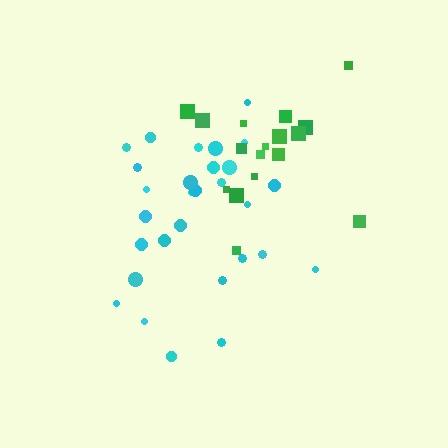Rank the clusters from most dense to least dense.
green, cyan.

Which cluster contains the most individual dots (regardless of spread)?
Cyan (29).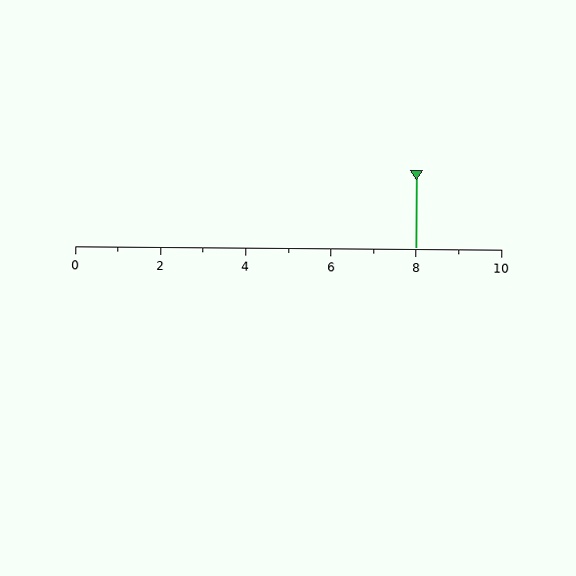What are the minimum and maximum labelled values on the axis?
The axis runs from 0 to 10.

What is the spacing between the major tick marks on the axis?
The major ticks are spaced 2 apart.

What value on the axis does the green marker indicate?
The marker indicates approximately 8.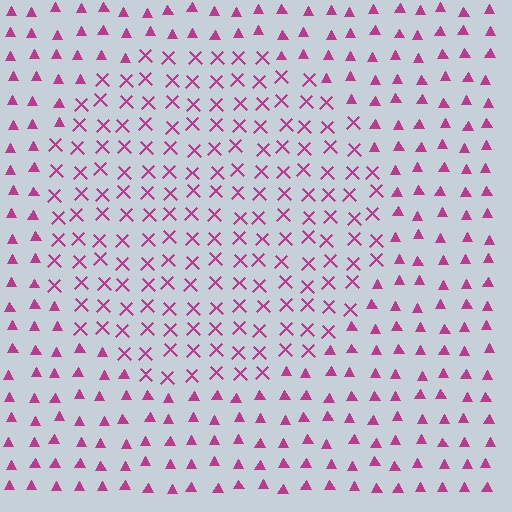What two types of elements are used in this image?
The image uses X marks inside the circle region and triangles outside it.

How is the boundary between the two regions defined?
The boundary is defined by a change in element shape: X marks inside vs. triangles outside. All elements share the same color and spacing.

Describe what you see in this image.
The image is filled with small magenta elements arranged in a uniform grid. A circle-shaped region contains X marks, while the surrounding area contains triangles. The boundary is defined purely by the change in element shape.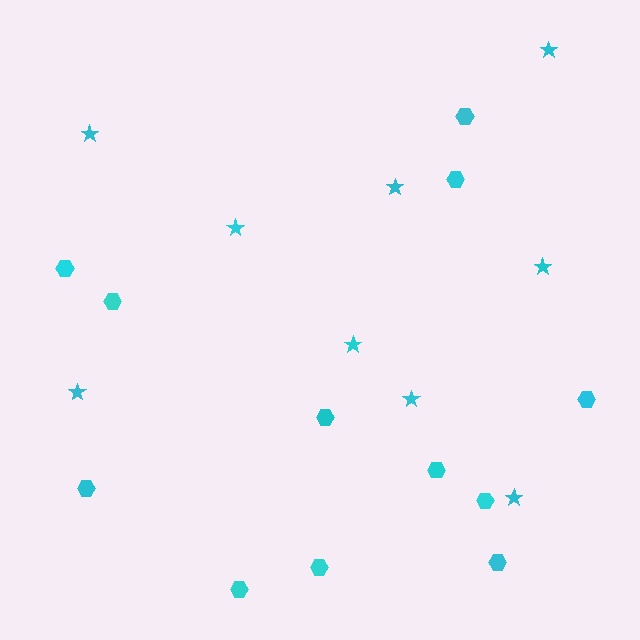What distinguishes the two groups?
There are 2 groups: one group of stars (9) and one group of hexagons (12).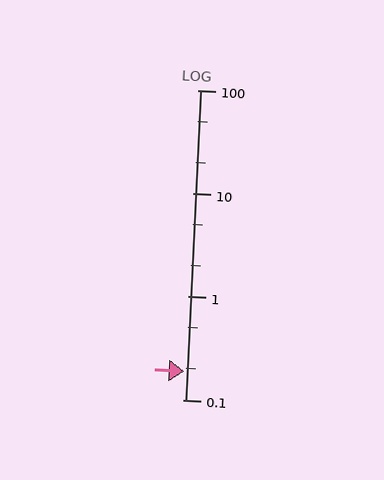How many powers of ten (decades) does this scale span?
The scale spans 3 decades, from 0.1 to 100.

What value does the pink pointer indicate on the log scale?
The pointer indicates approximately 0.19.